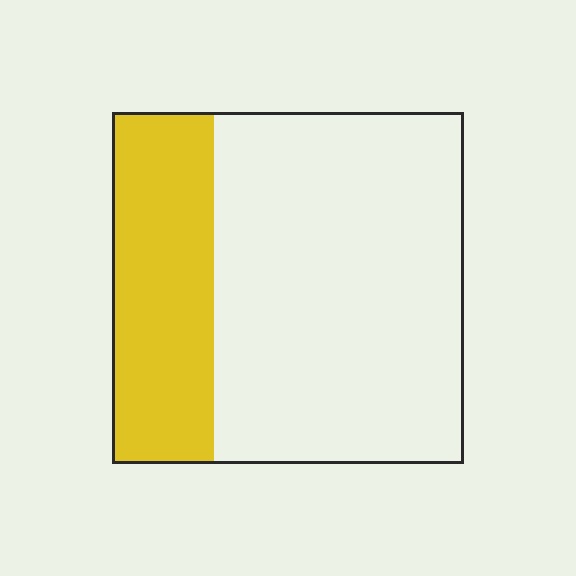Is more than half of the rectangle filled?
No.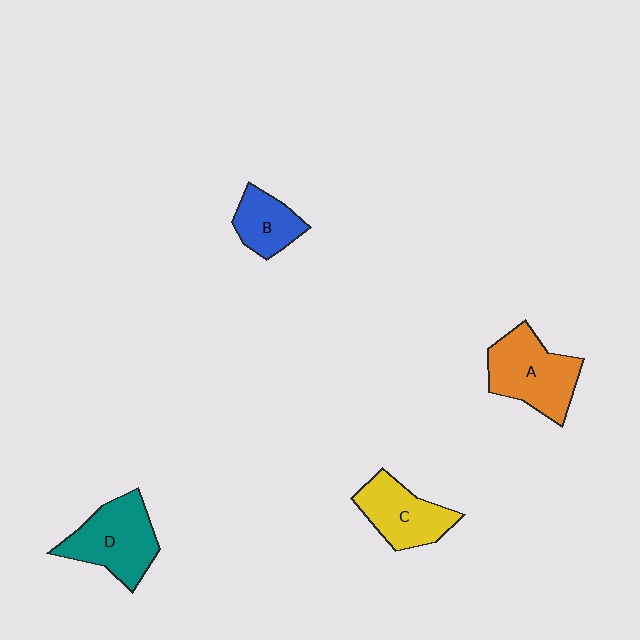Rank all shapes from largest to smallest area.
From largest to smallest: A (orange), D (teal), C (yellow), B (blue).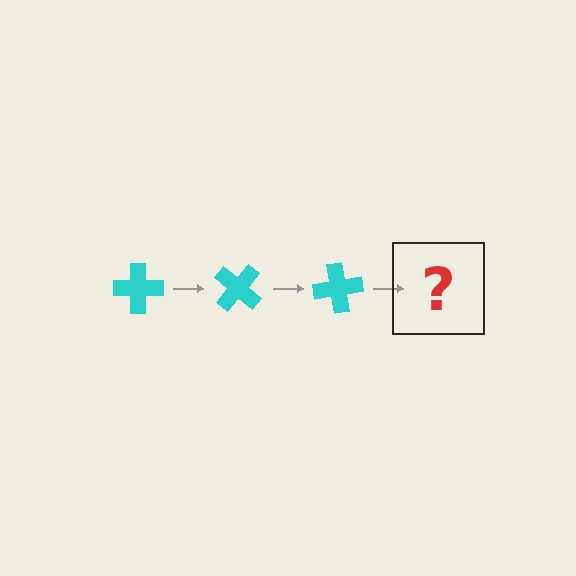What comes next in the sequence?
The next element should be a cyan cross rotated 120 degrees.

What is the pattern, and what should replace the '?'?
The pattern is that the cross rotates 40 degrees each step. The '?' should be a cyan cross rotated 120 degrees.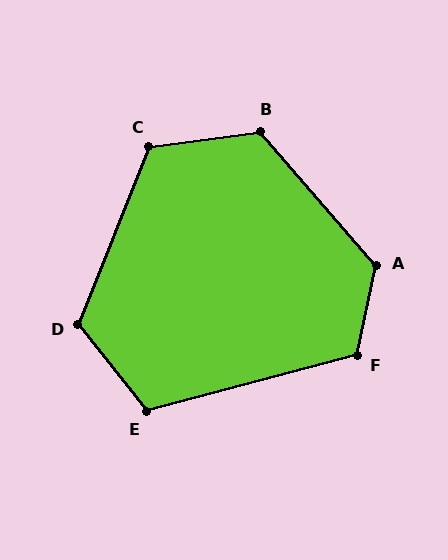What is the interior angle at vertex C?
Approximately 120 degrees (obtuse).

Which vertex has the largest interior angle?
A, at approximately 127 degrees.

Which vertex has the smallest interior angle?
E, at approximately 113 degrees.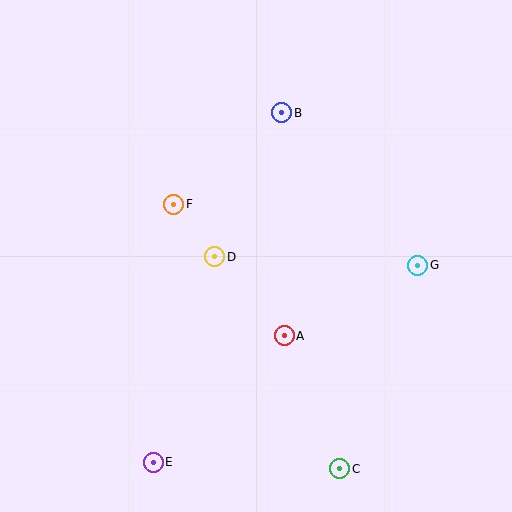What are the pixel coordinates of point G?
Point G is at (418, 265).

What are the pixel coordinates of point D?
Point D is at (215, 257).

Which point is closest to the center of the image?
Point D at (215, 257) is closest to the center.